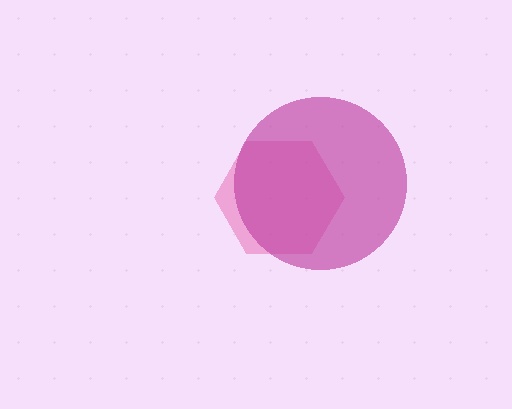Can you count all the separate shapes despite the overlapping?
Yes, there are 2 separate shapes.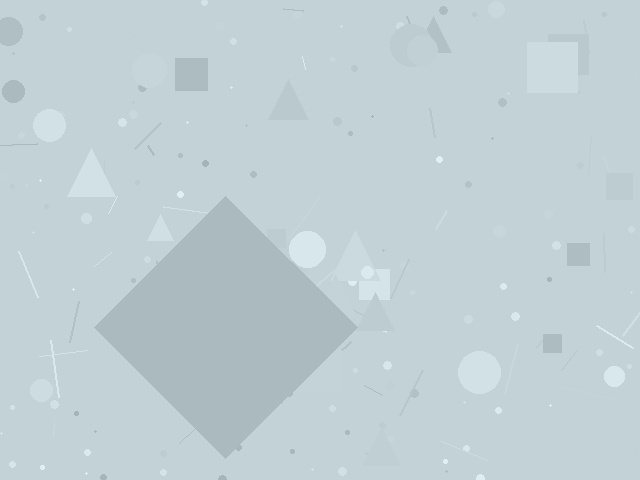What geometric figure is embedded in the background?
A diamond is embedded in the background.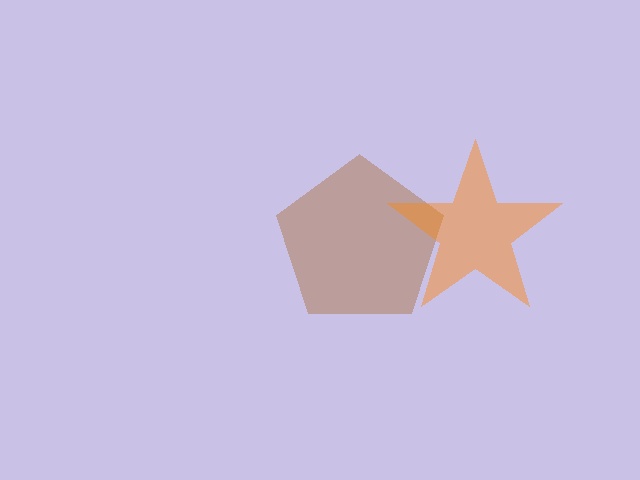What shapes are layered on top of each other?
The layered shapes are: a brown pentagon, an orange star.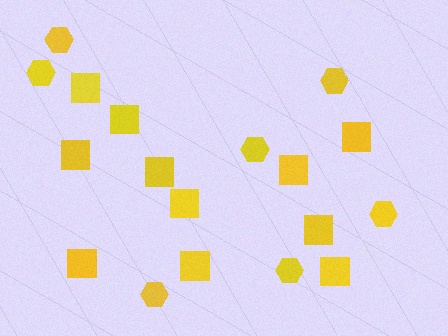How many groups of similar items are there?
There are 2 groups: one group of squares (11) and one group of hexagons (7).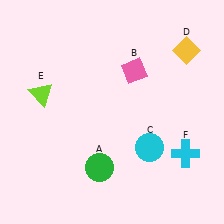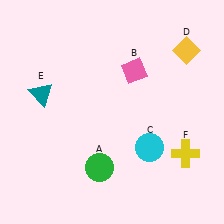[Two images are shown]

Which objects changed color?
E changed from lime to teal. F changed from cyan to yellow.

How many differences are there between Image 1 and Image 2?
There are 2 differences between the two images.